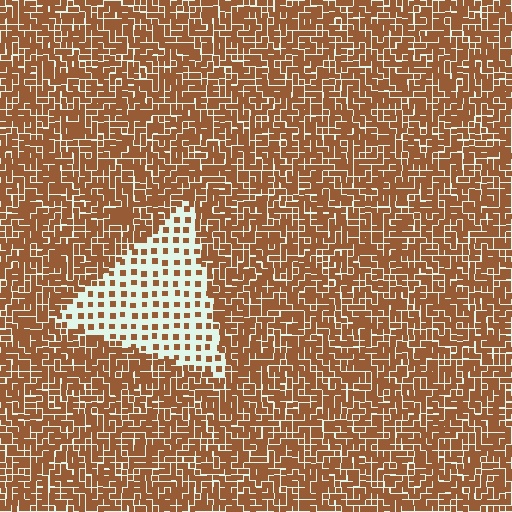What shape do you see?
I see a triangle.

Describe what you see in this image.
The image contains small brown elements arranged at two different densities. A triangle-shaped region is visible where the elements are less densely packed than the surrounding area.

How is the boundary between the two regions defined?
The boundary is defined by a change in element density (approximately 3.1x ratio). All elements are the same color, size, and shape.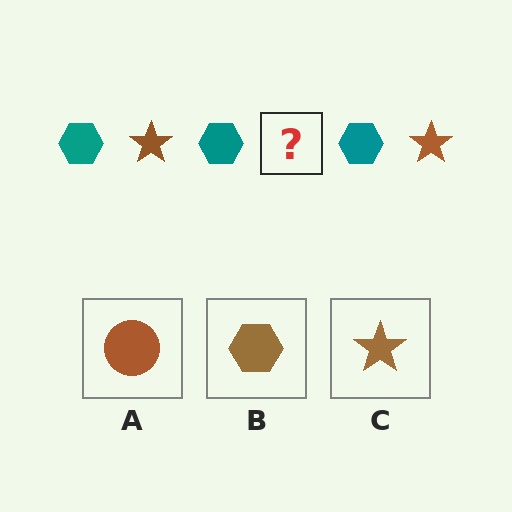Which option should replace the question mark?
Option C.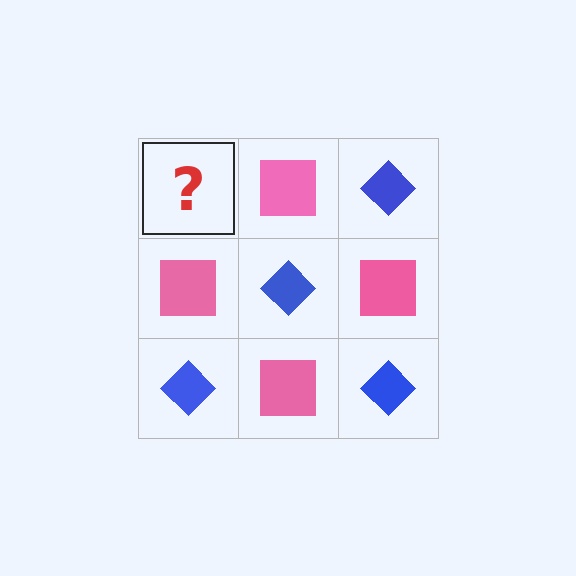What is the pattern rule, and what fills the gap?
The rule is that it alternates blue diamond and pink square in a checkerboard pattern. The gap should be filled with a blue diamond.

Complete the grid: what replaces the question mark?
The question mark should be replaced with a blue diamond.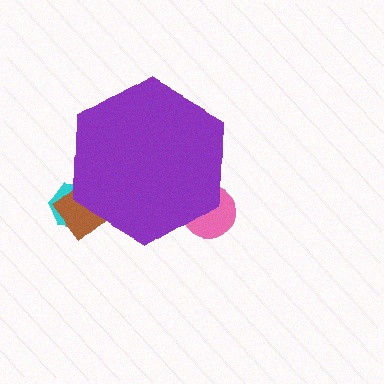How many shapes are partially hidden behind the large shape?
3 shapes are partially hidden.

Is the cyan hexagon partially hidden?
Yes, the cyan hexagon is partially hidden behind the purple hexagon.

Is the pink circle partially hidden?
Yes, the pink circle is partially hidden behind the purple hexagon.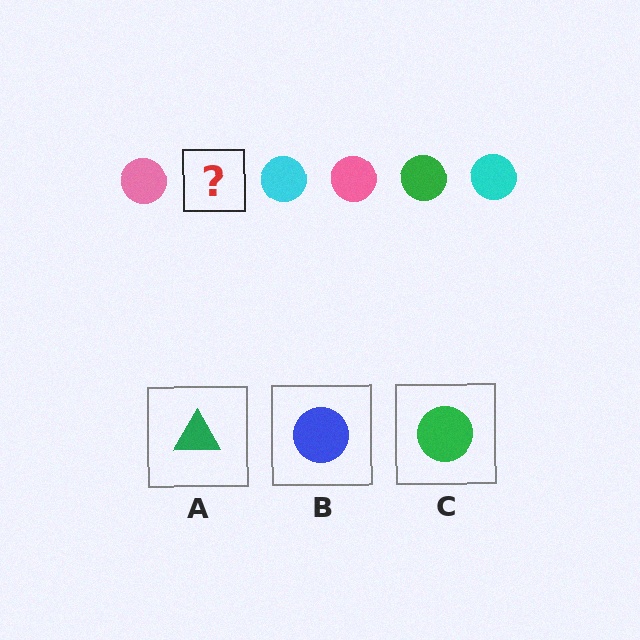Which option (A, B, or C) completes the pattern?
C.